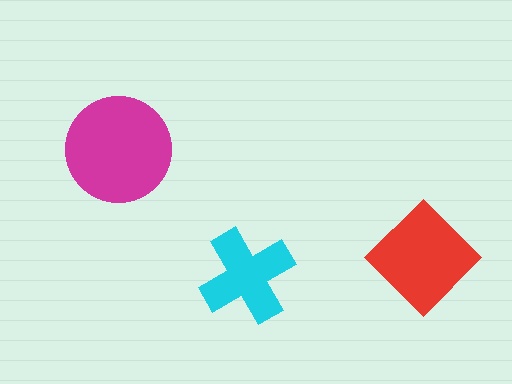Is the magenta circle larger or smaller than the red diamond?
Larger.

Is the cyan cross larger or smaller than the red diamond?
Smaller.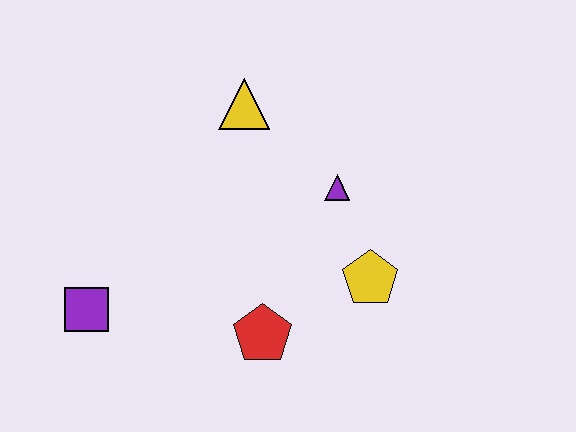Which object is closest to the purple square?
The red pentagon is closest to the purple square.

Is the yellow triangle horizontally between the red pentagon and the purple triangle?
No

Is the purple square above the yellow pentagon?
No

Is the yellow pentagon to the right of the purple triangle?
Yes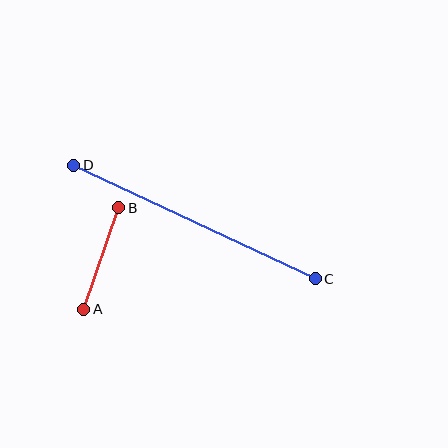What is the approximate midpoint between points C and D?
The midpoint is at approximately (194, 222) pixels.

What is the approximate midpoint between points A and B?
The midpoint is at approximately (101, 259) pixels.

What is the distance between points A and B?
The distance is approximately 107 pixels.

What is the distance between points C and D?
The distance is approximately 267 pixels.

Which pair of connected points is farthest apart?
Points C and D are farthest apart.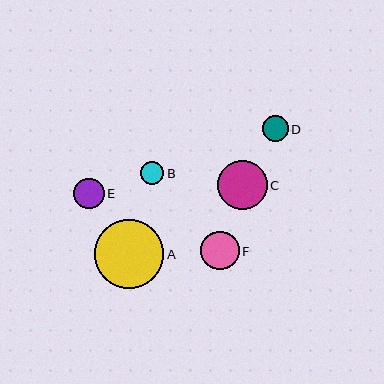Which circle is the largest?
Circle A is the largest with a size of approximately 69 pixels.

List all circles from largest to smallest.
From largest to smallest: A, C, F, E, D, B.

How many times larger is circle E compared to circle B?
Circle E is approximately 1.3 times the size of circle B.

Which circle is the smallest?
Circle B is the smallest with a size of approximately 24 pixels.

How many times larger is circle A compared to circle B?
Circle A is approximately 2.9 times the size of circle B.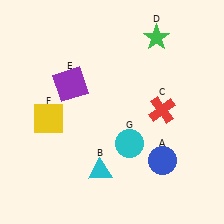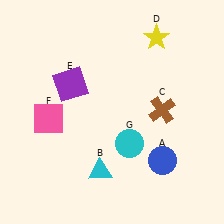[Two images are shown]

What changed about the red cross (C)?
In Image 1, C is red. In Image 2, it changed to brown.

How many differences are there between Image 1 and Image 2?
There are 3 differences between the two images.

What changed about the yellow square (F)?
In Image 1, F is yellow. In Image 2, it changed to pink.